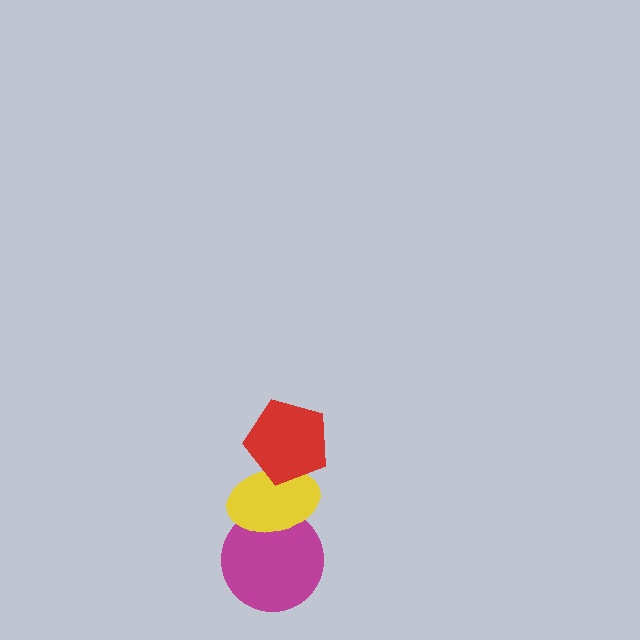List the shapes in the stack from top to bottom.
From top to bottom: the red pentagon, the yellow ellipse, the magenta circle.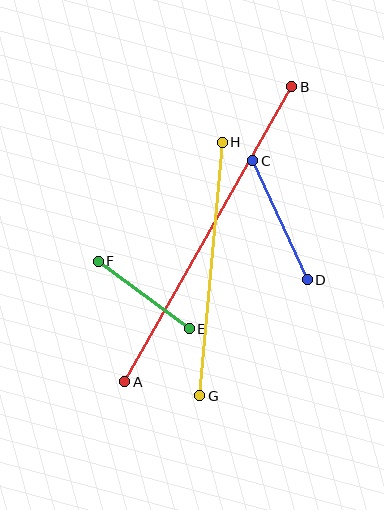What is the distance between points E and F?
The distance is approximately 114 pixels.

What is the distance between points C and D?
The distance is approximately 131 pixels.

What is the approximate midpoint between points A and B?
The midpoint is at approximately (208, 234) pixels.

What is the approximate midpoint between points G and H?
The midpoint is at approximately (211, 269) pixels.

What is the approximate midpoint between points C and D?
The midpoint is at approximately (280, 220) pixels.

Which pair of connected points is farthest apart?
Points A and B are farthest apart.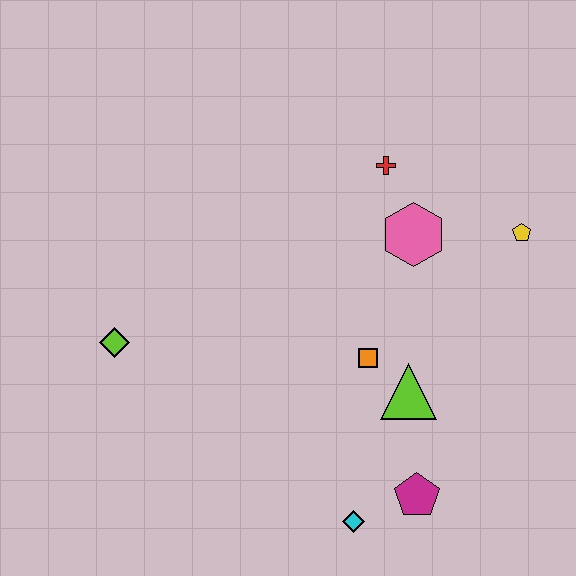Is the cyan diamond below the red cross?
Yes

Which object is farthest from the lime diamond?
The yellow pentagon is farthest from the lime diamond.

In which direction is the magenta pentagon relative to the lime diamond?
The magenta pentagon is to the right of the lime diamond.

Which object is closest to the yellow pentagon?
The pink hexagon is closest to the yellow pentagon.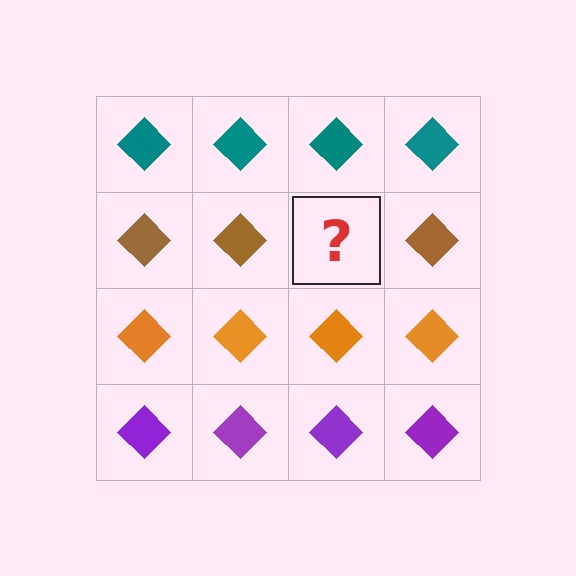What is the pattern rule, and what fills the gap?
The rule is that each row has a consistent color. The gap should be filled with a brown diamond.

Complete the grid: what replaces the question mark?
The question mark should be replaced with a brown diamond.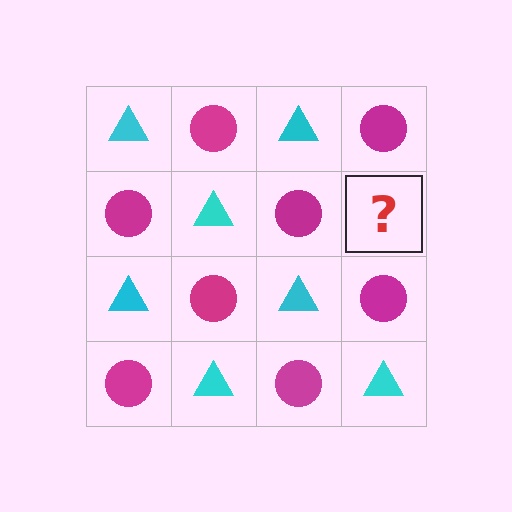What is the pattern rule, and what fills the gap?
The rule is that it alternates cyan triangle and magenta circle in a checkerboard pattern. The gap should be filled with a cyan triangle.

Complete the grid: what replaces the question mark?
The question mark should be replaced with a cyan triangle.